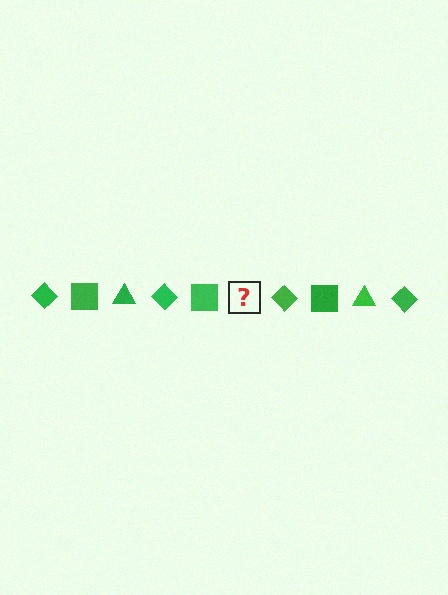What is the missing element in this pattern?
The missing element is a green triangle.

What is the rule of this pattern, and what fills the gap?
The rule is that the pattern cycles through diamond, square, triangle shapes in green. The gap should be filled with a green triangle.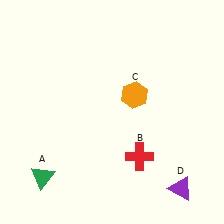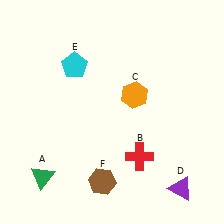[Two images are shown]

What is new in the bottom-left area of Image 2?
A brown hexagon (F) was added in the bottom-left area of Image 2.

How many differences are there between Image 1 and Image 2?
There are 2 differences between the two images.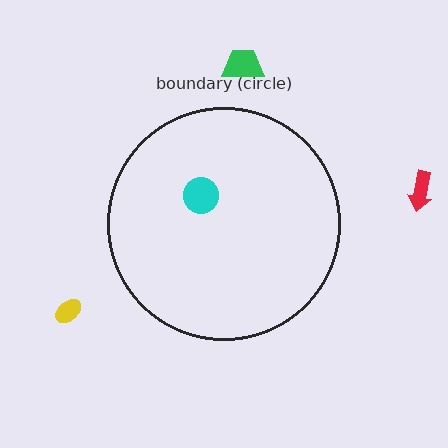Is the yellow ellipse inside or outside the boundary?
Outside.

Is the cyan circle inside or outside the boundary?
Inside.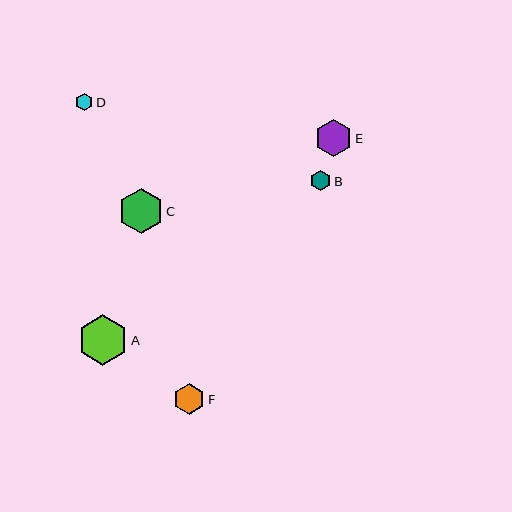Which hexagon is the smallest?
Hexagon D is the smallest with a size of approximately 18 pixels.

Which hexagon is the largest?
Hexagon A is the largest with a size of approximately 50 pixels.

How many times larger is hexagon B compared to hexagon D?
Hexagon B is approximately 1.1 times the size of hexagon D.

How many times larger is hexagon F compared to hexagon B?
Hexagon F is approximately 1.6 times the size of hexagon B.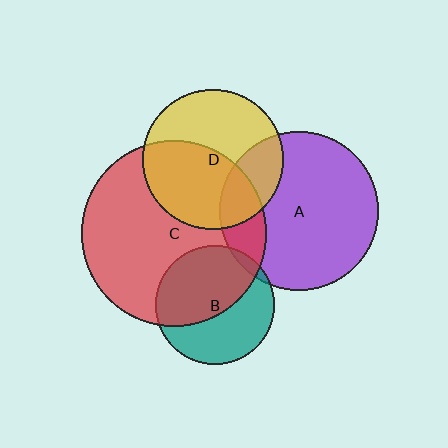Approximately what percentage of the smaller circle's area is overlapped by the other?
Approximately 5%.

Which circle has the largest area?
Circle C (red).